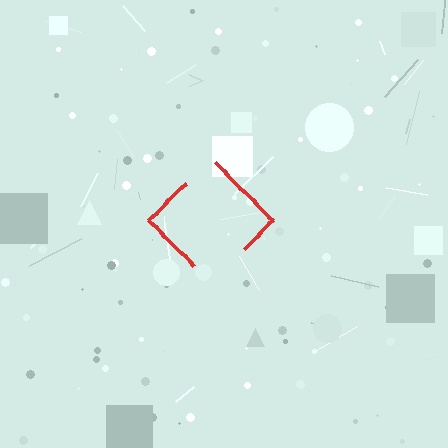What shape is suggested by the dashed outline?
The dashed outline suggests a diamond.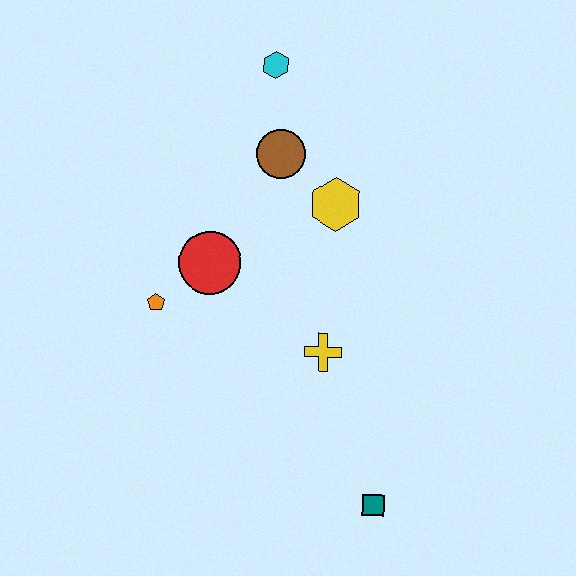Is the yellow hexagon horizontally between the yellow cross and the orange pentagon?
No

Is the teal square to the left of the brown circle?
No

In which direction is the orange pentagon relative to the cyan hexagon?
The orange pentagon is below the cyan hexagon.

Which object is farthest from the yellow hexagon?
The teal square is farthest from the yellow hexagon.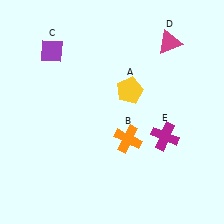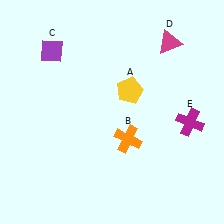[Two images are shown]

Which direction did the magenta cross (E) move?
The magenta cross (E) moved right.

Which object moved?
The magenta cross (E) moved right.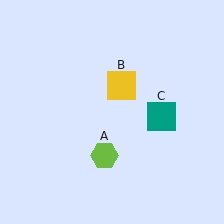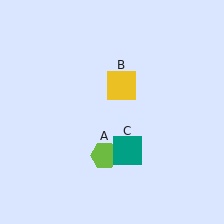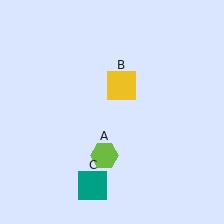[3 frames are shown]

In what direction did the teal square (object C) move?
The teal square (object C) moved down and to the left.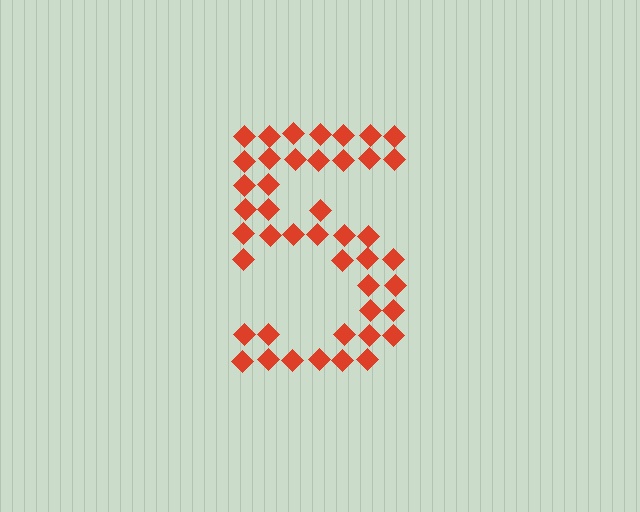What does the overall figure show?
The overall figure shows the digit 5.